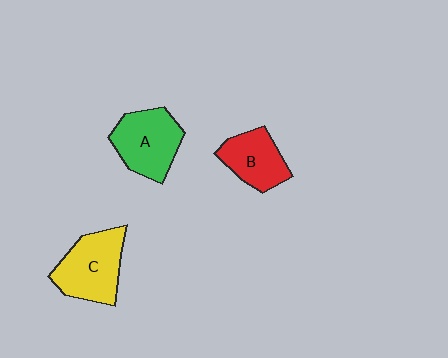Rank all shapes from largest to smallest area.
From largest to smallest: C (yellow), A (green), B (red).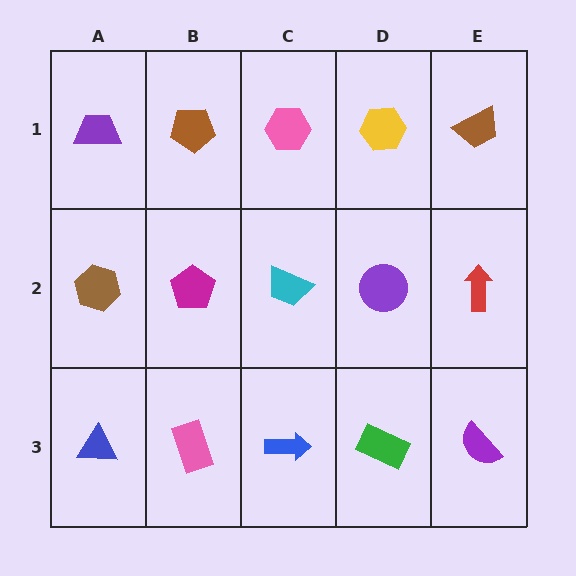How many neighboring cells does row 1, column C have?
3.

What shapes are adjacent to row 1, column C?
A cyan trapezoid (row 2, column C), a brown pentagon (row 1, column B), a yellow hexagon (row 1, column D).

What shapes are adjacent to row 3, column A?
A brown hexagon (row 2, column A), a pink rectangle (row 3, column B).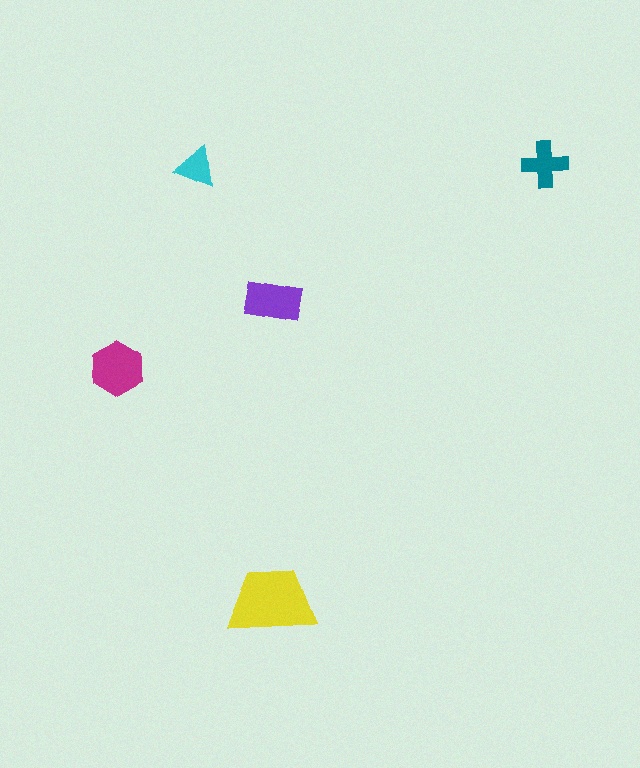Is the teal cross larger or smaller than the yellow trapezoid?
Smaller.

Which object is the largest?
The yellow trapezoid.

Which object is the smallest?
The cyan triangle.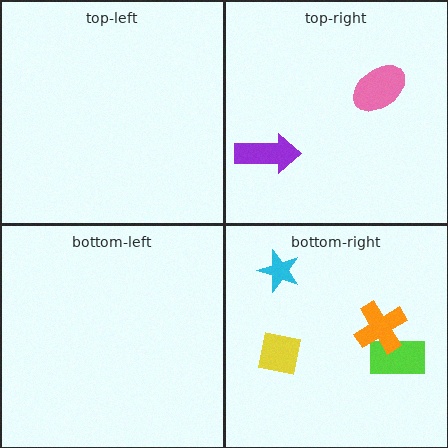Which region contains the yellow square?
The bottom-right region.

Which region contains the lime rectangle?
The bottom-right region.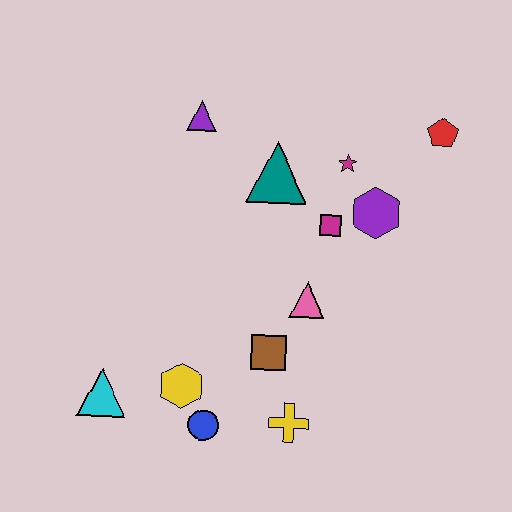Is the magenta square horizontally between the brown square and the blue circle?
No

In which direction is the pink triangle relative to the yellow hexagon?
The pink triangle is to the right of the yellow hexagon.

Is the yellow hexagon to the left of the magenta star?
Yes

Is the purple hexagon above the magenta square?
Yes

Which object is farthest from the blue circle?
The red pentagon is farthest from the blue circle.